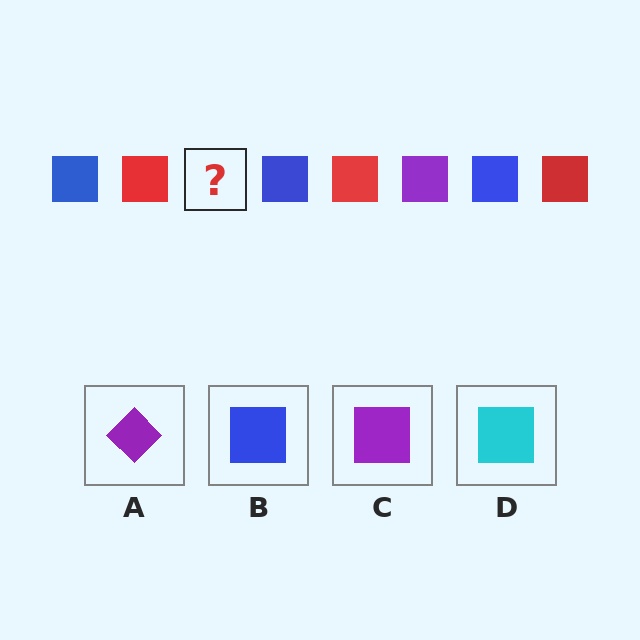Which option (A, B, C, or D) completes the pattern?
C.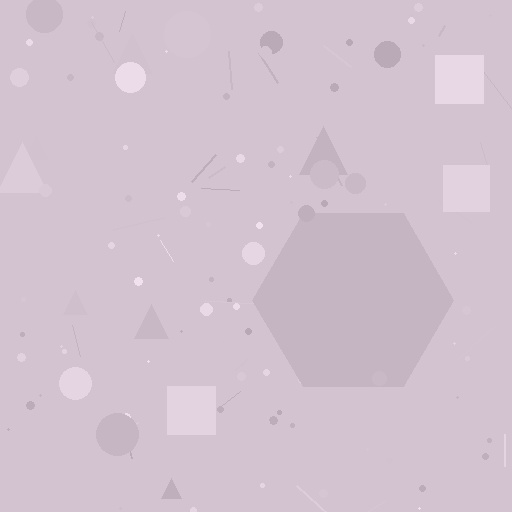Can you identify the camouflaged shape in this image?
The camouflaged shape is a hexagon.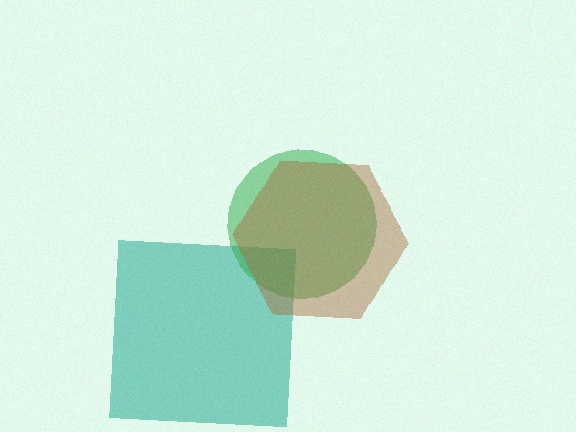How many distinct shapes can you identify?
There are 3 distinct shapes: a teal square, a green circle, a brown hexagon.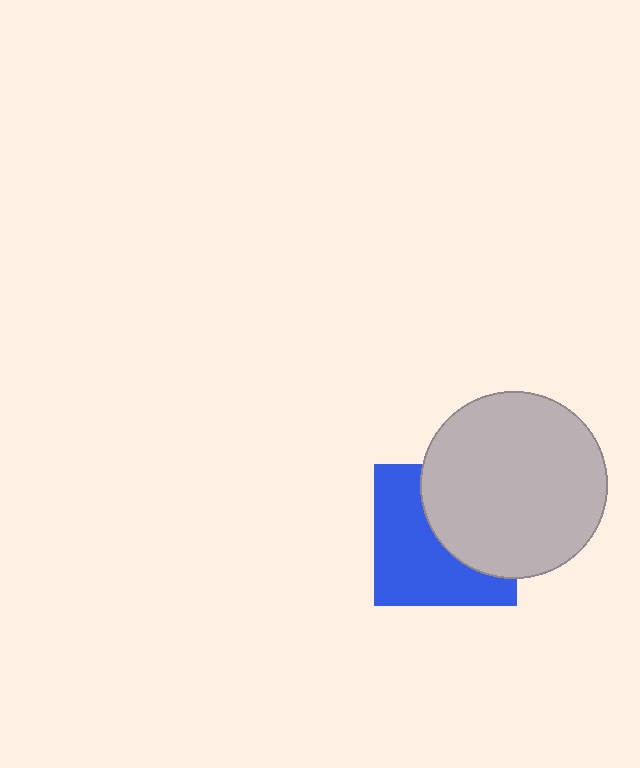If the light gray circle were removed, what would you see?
You would see the complete blue square.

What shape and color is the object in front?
The object in front is a light gray circle.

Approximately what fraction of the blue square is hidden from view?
Roughly 46% of the blue square is hidden behind the light gray circle.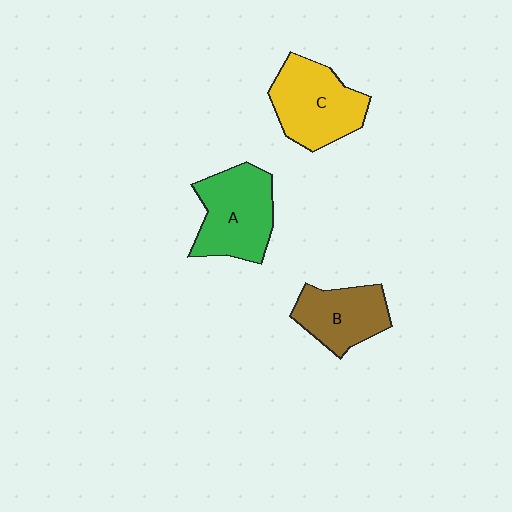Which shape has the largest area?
Shape A (green).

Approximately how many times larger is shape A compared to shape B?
Approximately 1.3 times.